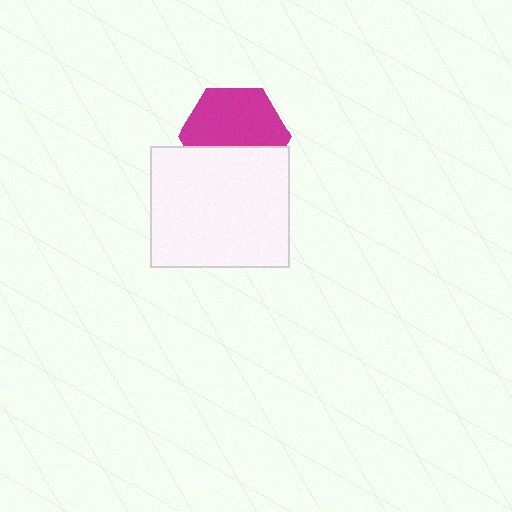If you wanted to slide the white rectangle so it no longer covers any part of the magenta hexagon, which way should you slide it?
Slide it down — that is the most direct way to separate the two shapes.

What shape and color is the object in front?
The object in front is a white rectangle.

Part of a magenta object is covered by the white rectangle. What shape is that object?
It is a hexagon.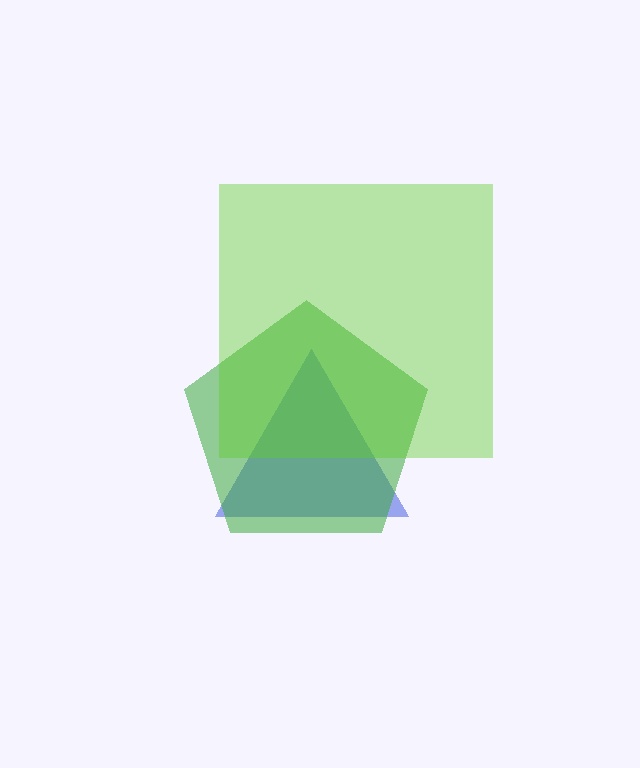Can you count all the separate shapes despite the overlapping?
Yes, there are 3 separate shapes.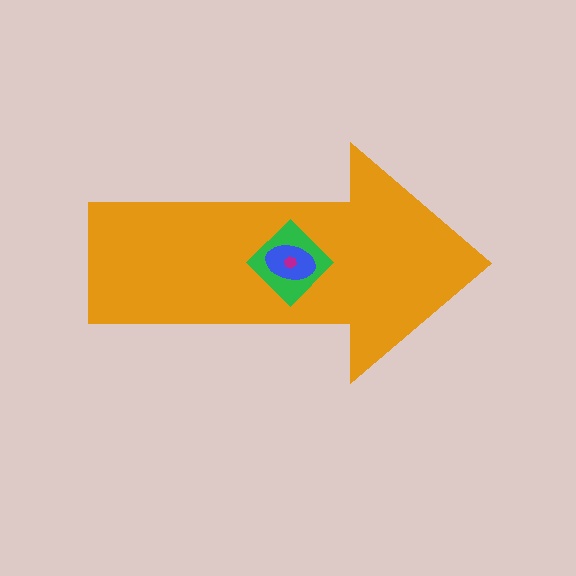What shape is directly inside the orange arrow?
The green diamond.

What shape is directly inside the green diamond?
The blue ellipse.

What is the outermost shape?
The orange arrow.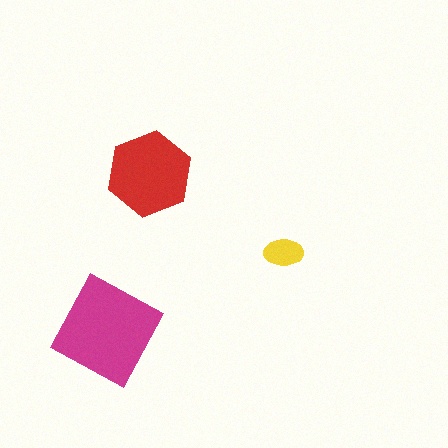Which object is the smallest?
The yellow ellipse.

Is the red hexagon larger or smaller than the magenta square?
Smaller.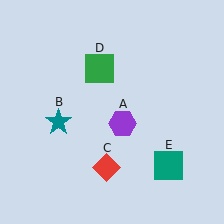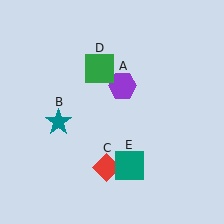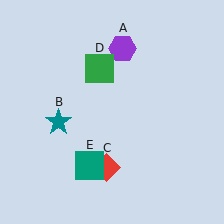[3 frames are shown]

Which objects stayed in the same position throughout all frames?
Teal star (object B) and red diamond (object C) and green square (object D) remained stationary.